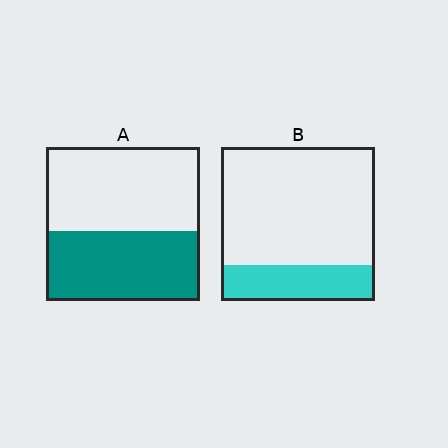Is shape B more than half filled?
No.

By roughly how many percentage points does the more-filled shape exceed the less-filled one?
By roughly 20 percentage points (A over B).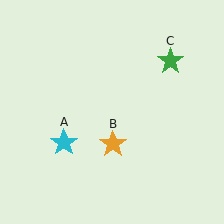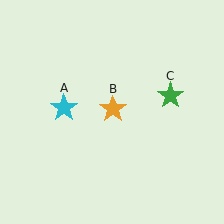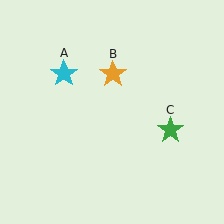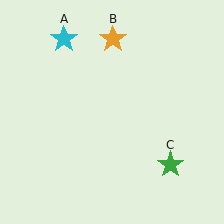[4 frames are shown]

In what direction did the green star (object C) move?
The green star (object C) moved down.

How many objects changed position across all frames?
3 objects changed position: cyan star (object A), orange star (object B), green star (object C).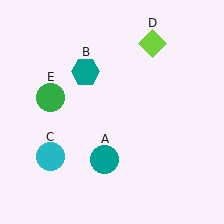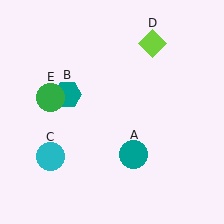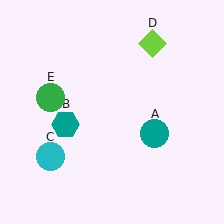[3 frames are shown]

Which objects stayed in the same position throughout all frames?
Cyan circle (object C) and lime diamond (object D) and green circle (object E) remained stationary.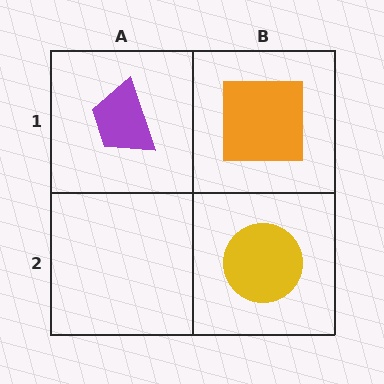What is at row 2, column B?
A yellow circle.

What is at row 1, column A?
A purple trapezoid.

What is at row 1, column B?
An orange square.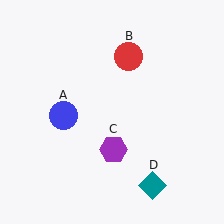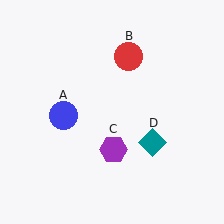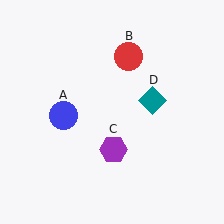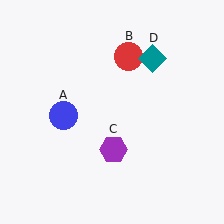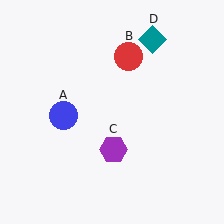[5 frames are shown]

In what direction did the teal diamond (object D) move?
The teal diamond (object D) moved up.